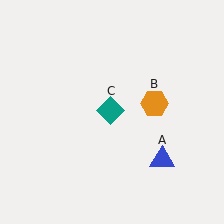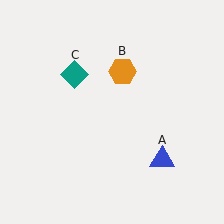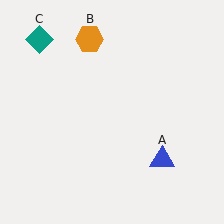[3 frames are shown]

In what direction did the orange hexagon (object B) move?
The orange hexagon (object B) moved up and to the left.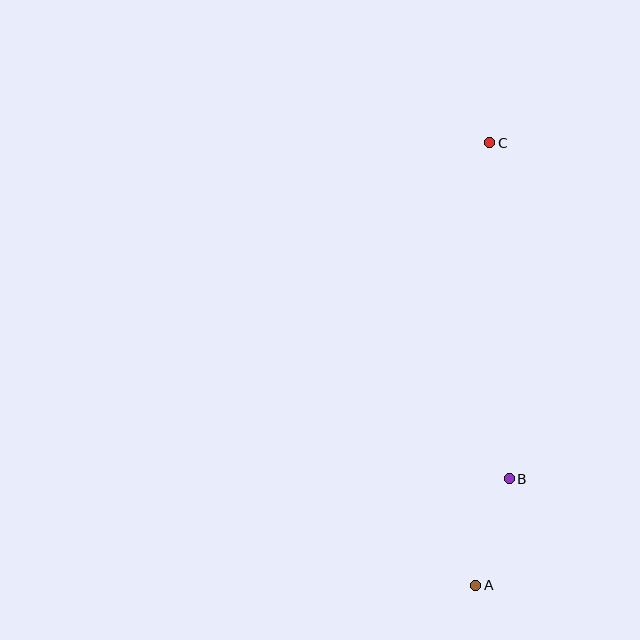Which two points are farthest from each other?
Points A and C are farthest from each other.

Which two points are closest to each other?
Points A and B are closest to each other.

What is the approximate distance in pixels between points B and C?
The distance between B and C is approximately 337 pixels.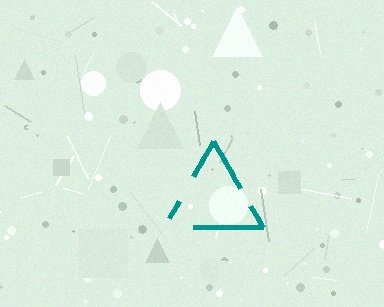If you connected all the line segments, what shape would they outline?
They would outline a triangle.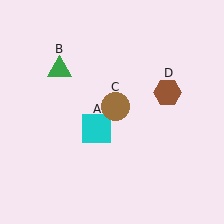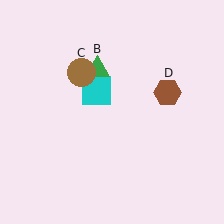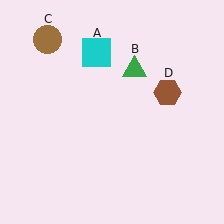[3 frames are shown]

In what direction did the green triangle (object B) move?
The green triangle (object B) moved right.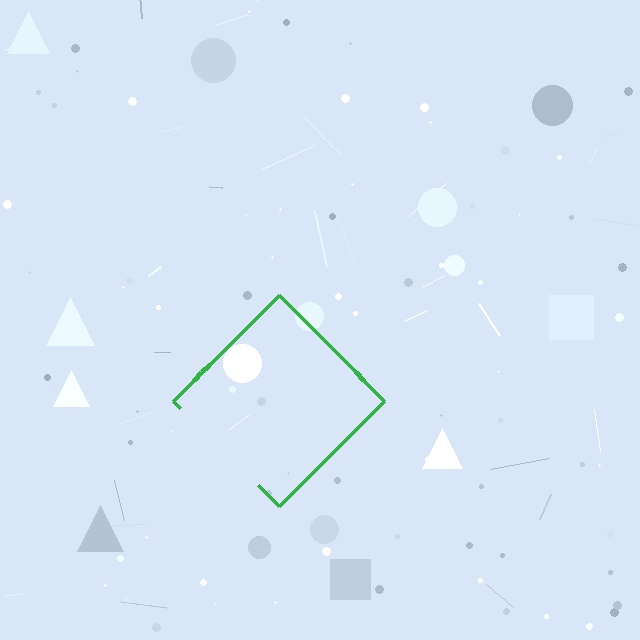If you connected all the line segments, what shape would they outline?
They would outline a diamond.